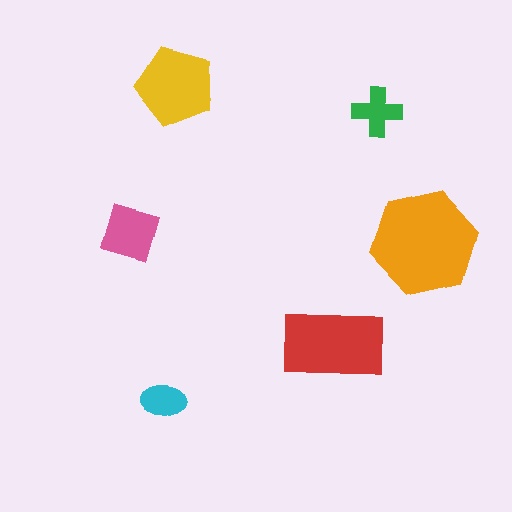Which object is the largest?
The orange hexagon.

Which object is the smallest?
The cyan ellipse.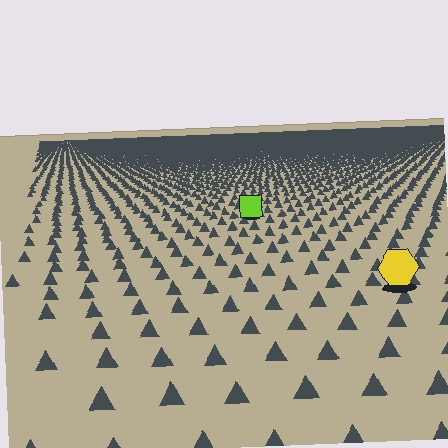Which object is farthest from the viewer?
The lime square is farthest from the viewer. It appears smaller and the ground texture around it is denser.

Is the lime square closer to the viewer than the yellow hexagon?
No. The yellow hexagon is closer — you can tell from the texture gradient: the ground texture is coarser near it.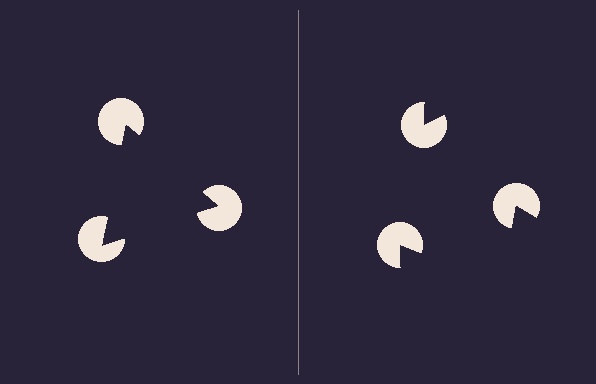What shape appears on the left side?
An illusory triangle.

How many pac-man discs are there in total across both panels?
6 — 3 on each side.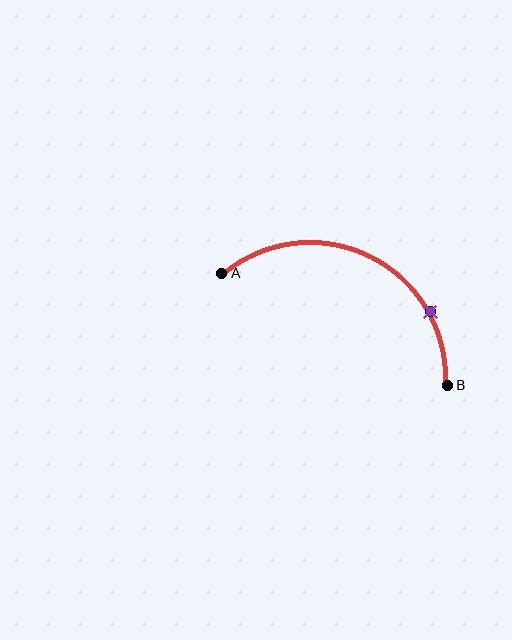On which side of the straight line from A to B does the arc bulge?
The arc bulges above the straight line connecting A and B.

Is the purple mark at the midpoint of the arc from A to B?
No. The purple mark lies on the arc but is closer to endpoint B. The arc midpoint would be at the point on the curve equidistant along the arc from both A and B.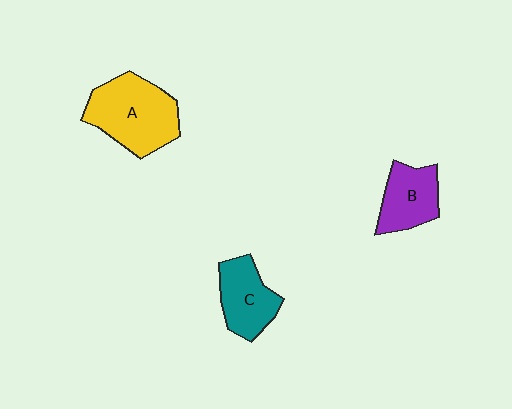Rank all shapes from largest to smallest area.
From largest to smallest: A (yellow), C (teal), B (purple).